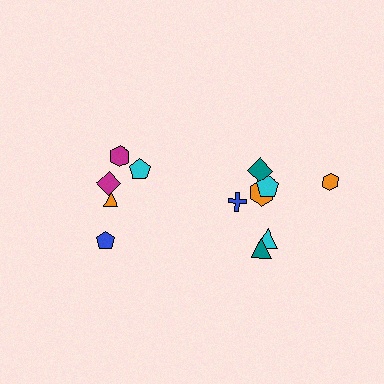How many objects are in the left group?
There are 5 objects.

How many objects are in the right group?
There are 7 objects.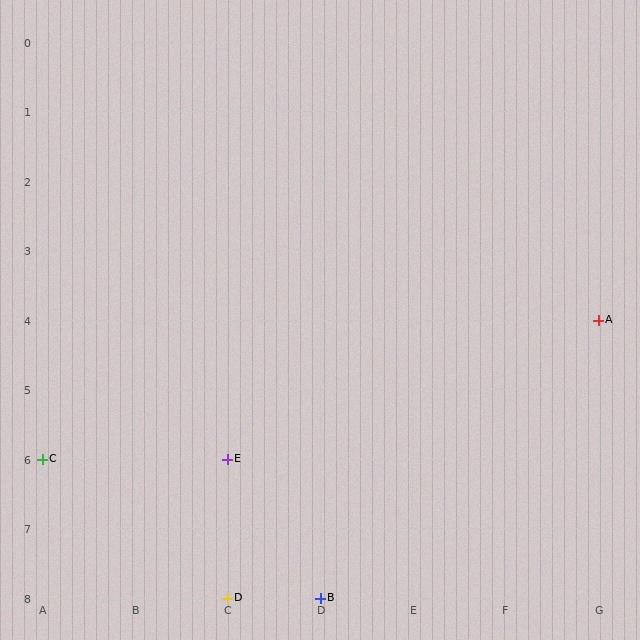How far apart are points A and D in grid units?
Points A and D are 4 columns and 4 rows apart (about 5.7 grid units diagonally).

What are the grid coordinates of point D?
Point D is at grid coordinates (C, 8).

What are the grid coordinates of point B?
Point B is at grid coordinates (D, 8).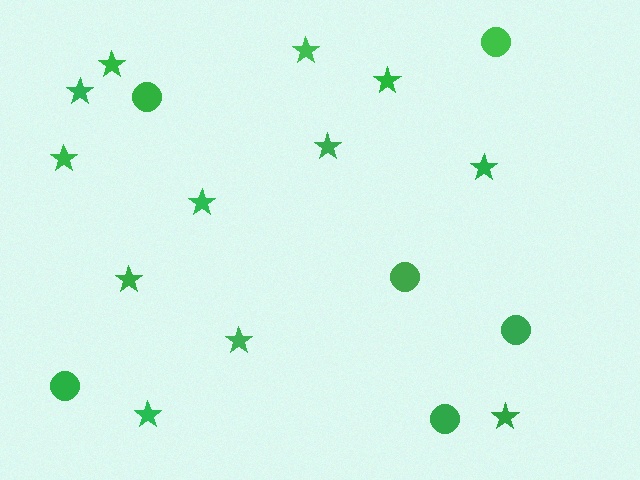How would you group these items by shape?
There are 2 groups: one group of circles (6) and one group of stars (12).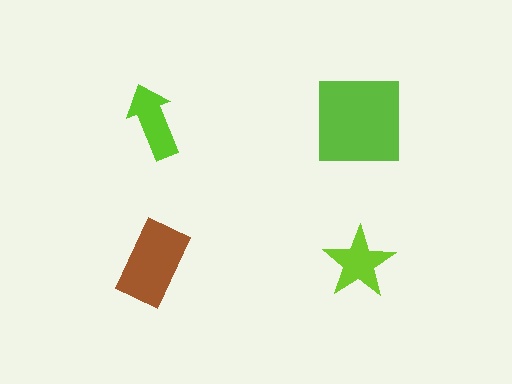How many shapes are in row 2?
2 shapes.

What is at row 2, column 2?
A lime star.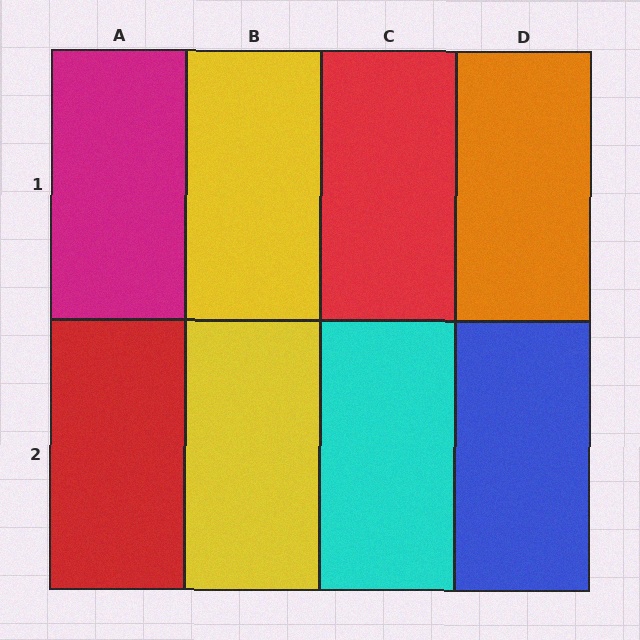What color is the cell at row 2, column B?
Yellow.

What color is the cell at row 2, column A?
Red.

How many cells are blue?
1 cell is blue.